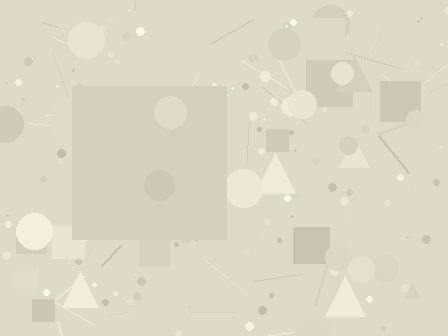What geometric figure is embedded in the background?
A square is embedded in the background.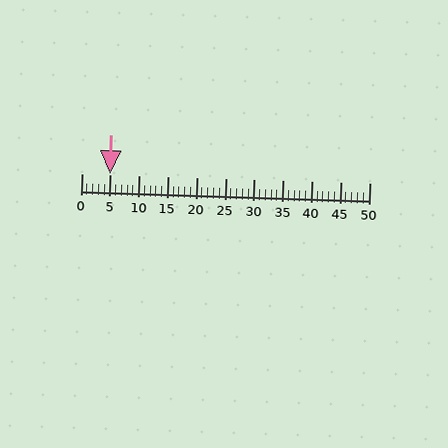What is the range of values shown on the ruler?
The ruler shows values from 0 to 50.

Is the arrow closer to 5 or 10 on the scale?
The arrow is closer to 5.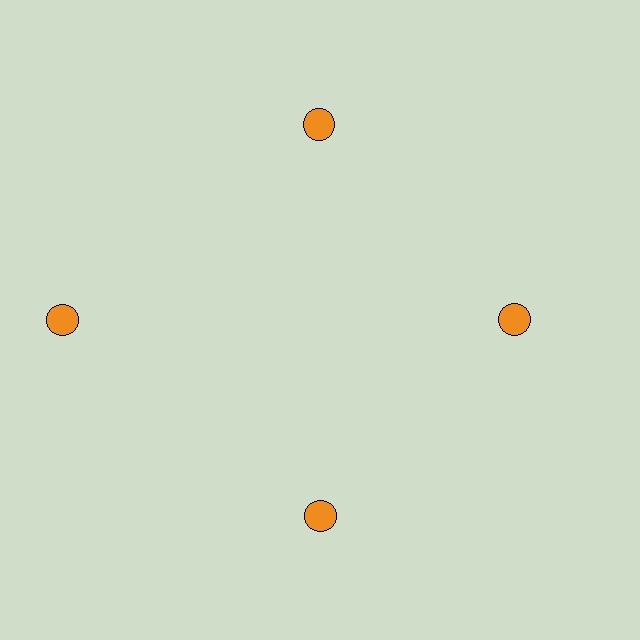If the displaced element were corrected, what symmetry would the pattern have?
It would have 4-fold rotational symmetry — the pattern would map onto itself every 90 degrees.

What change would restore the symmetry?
The symmetry would be restored by moving it inward, back onto the ring so that all 4 circles sit at equal angles and equal distance from the center.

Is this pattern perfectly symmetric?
No. The 4 orange circles are arranged in a ring, but one element near the 9 o'clock position is pushed outward from the center, breaking the 4-fold rotational symmetry.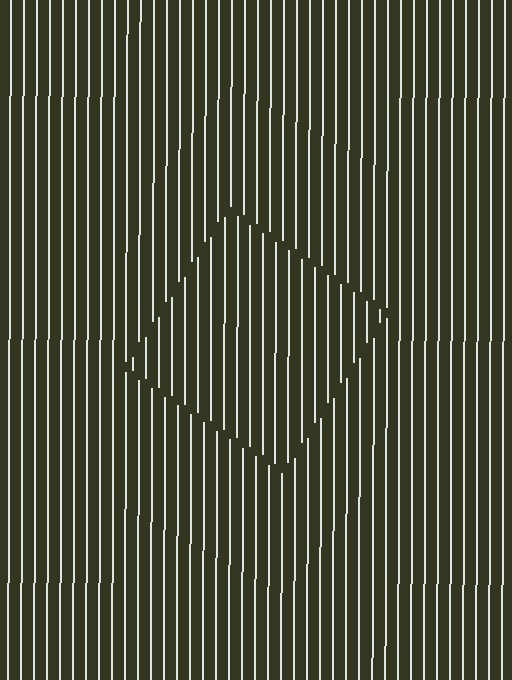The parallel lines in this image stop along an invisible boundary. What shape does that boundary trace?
An illusory square. The interior of the shape contains the same grating, shifted by half a period — the contour is defined by the phase discontinuity where line-ends from the inner and outer gratings abut.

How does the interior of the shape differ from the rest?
The interior of the shape contains the same grating, shifted by half a period — the contour is defined by the phase discontinuity where line-ends from the inner and outer gratings abut.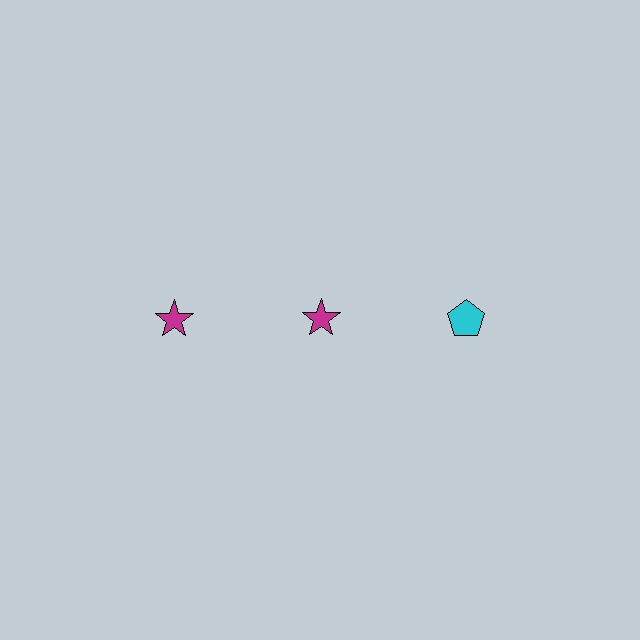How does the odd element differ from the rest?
It differs in both color (cyan instead of magenta) and shape (pentagon instead of star).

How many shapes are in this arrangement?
There are 3 shapes arranged in a grid pattern.